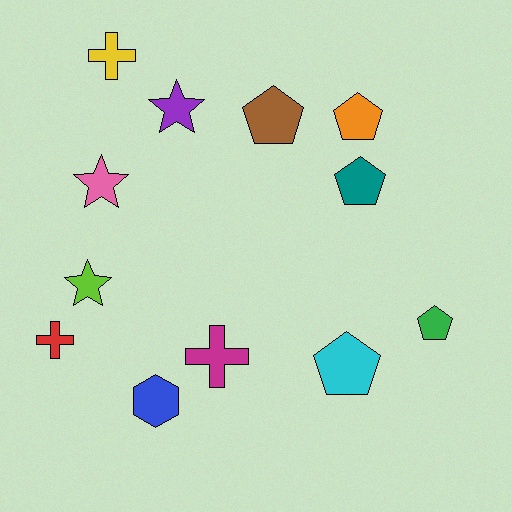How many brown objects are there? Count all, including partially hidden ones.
There is 1 brown object.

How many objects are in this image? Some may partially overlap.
There are 12 objects.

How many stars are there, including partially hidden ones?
There are 3 stars.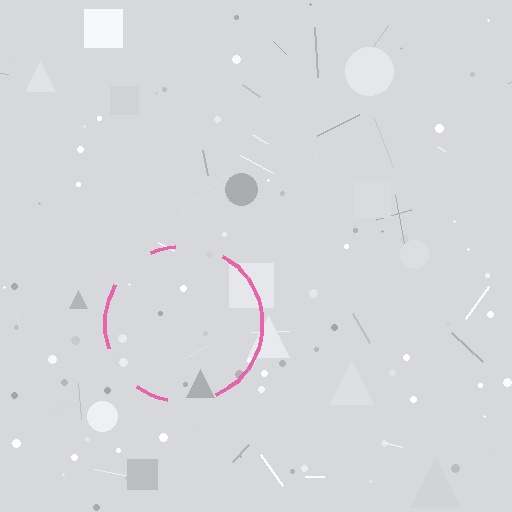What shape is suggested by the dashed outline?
The dashed outline suggests a circle.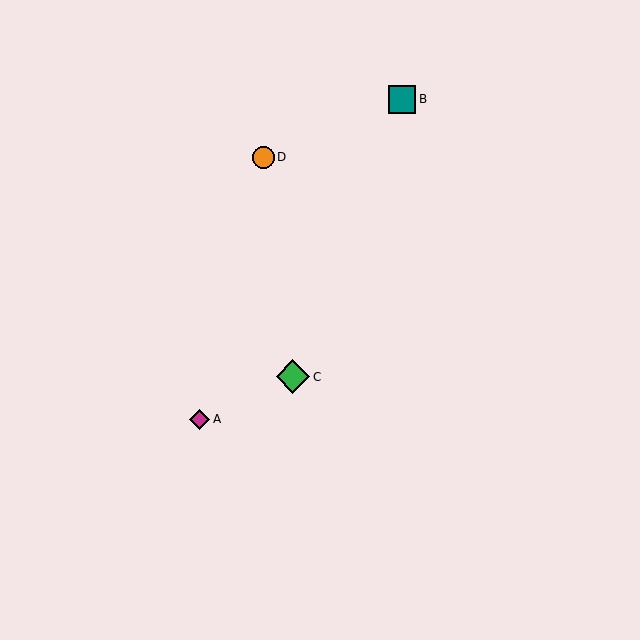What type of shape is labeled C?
Shape C is a green diamond.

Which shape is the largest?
The green diamond (labeled C) is the largest.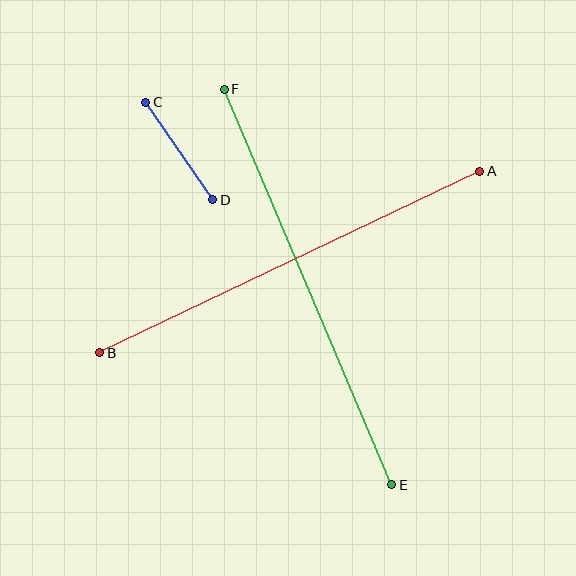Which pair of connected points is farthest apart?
Points E and F are farthest apart.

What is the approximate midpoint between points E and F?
The midpoint is at approximately (308, 287) pixels.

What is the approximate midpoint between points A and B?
The midpoint is at approximately (290, 262) pixels.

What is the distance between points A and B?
The distance is approximately 421 pixels.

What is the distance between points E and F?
The distance is approximately 430 pixels.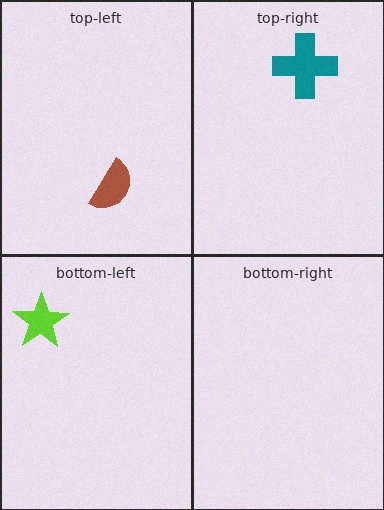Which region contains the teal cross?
The top-right region.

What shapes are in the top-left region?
The brown semicircle.